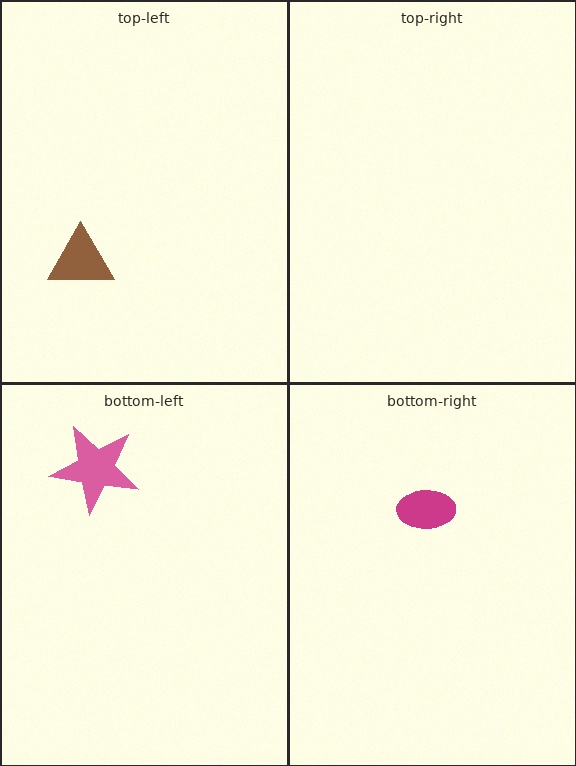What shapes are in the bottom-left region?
The pink star.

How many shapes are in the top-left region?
1.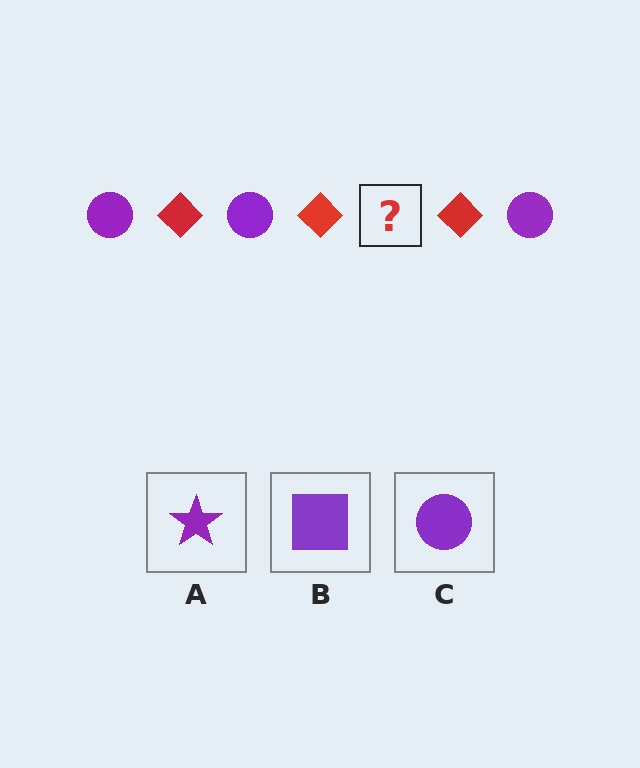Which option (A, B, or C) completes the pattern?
C.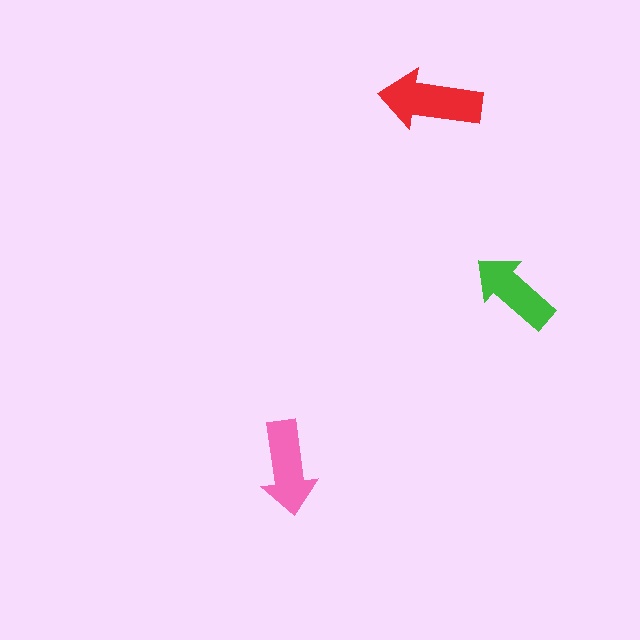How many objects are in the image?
There are 3 objects in the image.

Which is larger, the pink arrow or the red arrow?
The red one.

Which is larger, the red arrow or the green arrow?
The red one.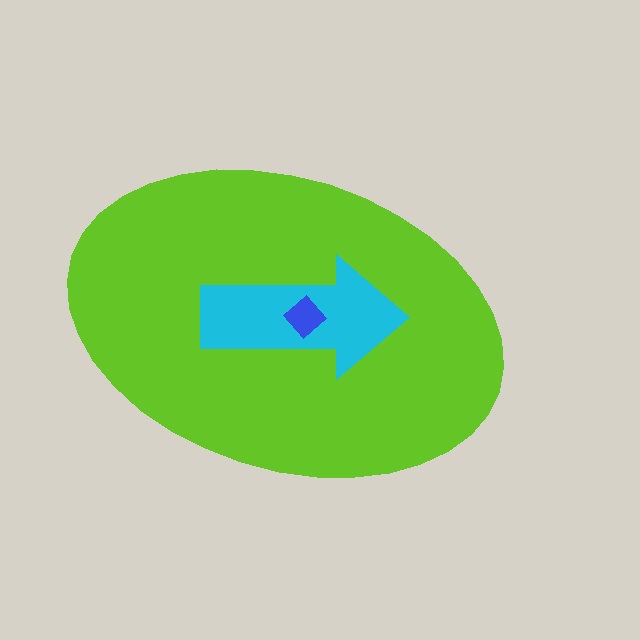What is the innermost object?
The blue diamond.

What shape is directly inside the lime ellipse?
The cyan arrow.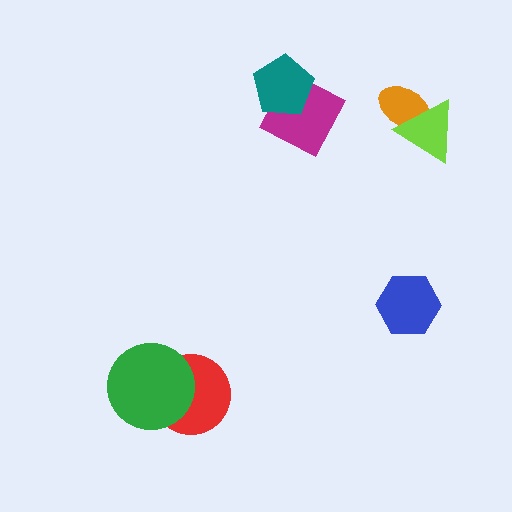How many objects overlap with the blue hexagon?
0 objects overlap with the blue hexagon.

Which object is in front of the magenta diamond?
The teal pentagon is in front of the magenta diamond.